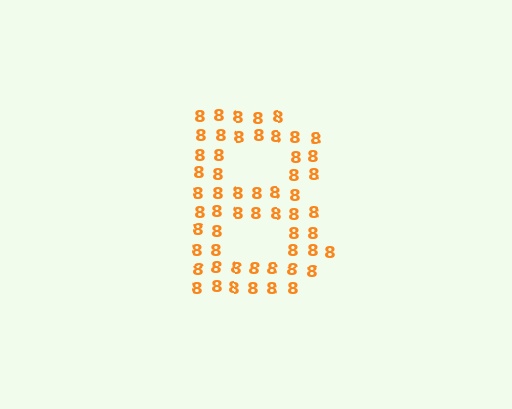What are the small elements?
The small elements are digit 8's.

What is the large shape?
The large shape is the letter B.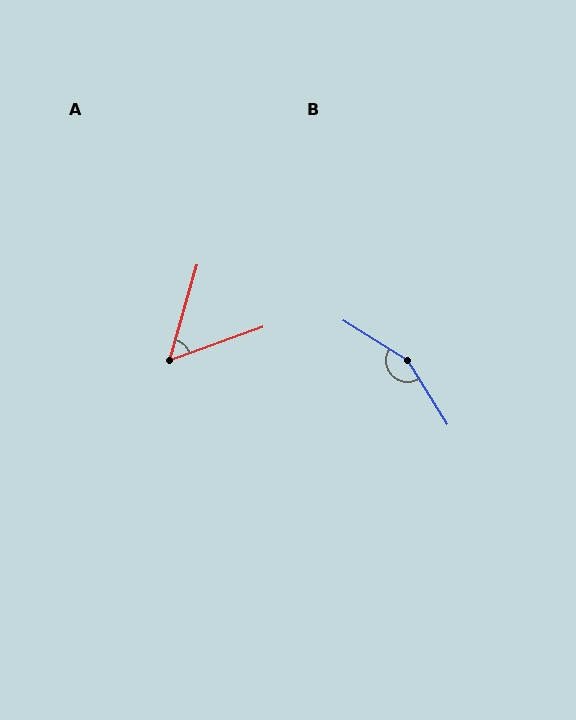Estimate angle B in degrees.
Approximately 154 degrees.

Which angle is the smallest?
A, at approximately 54 degrees.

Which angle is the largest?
B, at approximately 154 degrees.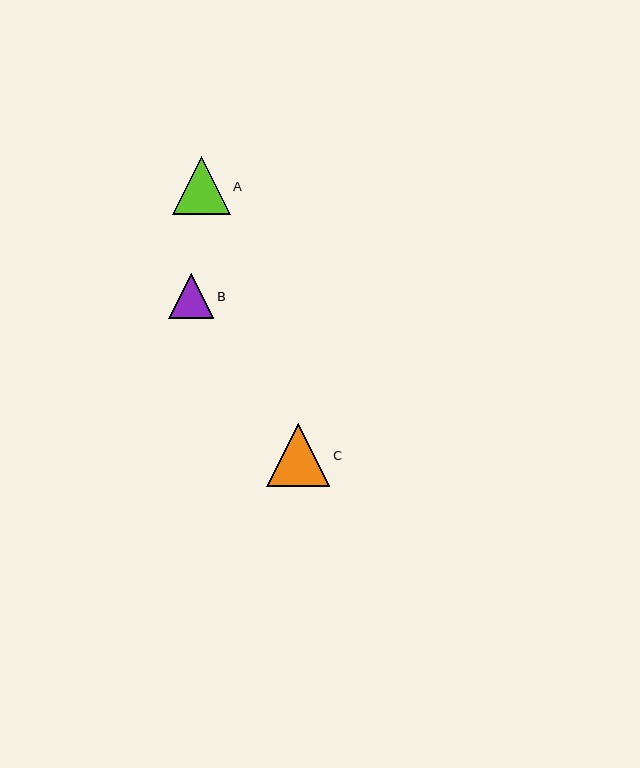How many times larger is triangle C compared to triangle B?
Triangle C is approximately 1.4 times the size of triangle B.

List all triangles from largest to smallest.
From largest to smallest: C, A, B.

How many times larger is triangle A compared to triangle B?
Triangle A is approximately 1.3 times the size of triangle B.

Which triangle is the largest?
Triangle C is the largest with a size of approximately 63 pixels.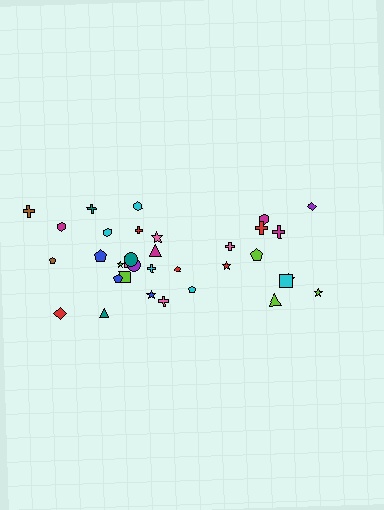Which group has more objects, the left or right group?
The left group.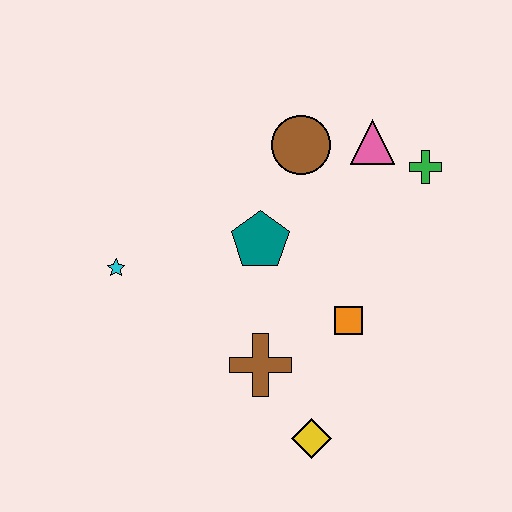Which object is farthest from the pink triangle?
The yellow diamond is farthest from the pink triangle.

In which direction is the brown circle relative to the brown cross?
The brown circle is above the brown cross.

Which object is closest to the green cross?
The pink triangle is closest to the green cross.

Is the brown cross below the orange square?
Yes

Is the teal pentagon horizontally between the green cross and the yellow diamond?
No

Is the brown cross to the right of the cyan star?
Yes